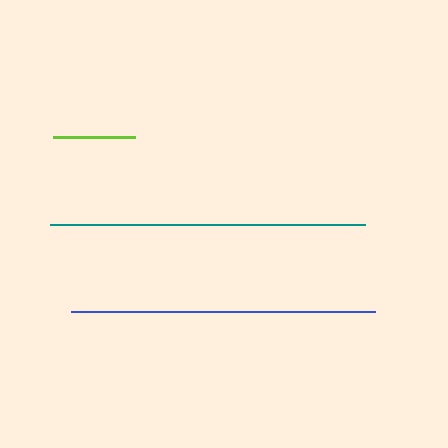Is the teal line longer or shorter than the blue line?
The teal line is longer than the blue line.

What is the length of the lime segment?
The lime segment is approximately 83 pixels long.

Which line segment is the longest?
The teal line is the longest at approximately 315 pixels.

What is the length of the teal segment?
The teal segment is approximately 315 pixels long.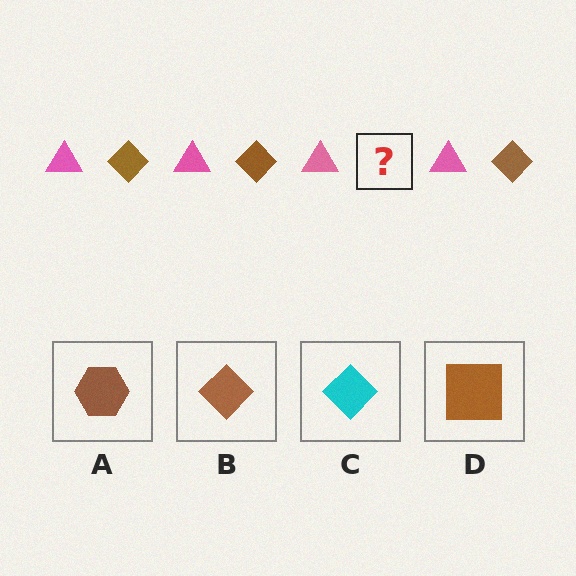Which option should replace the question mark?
Option B.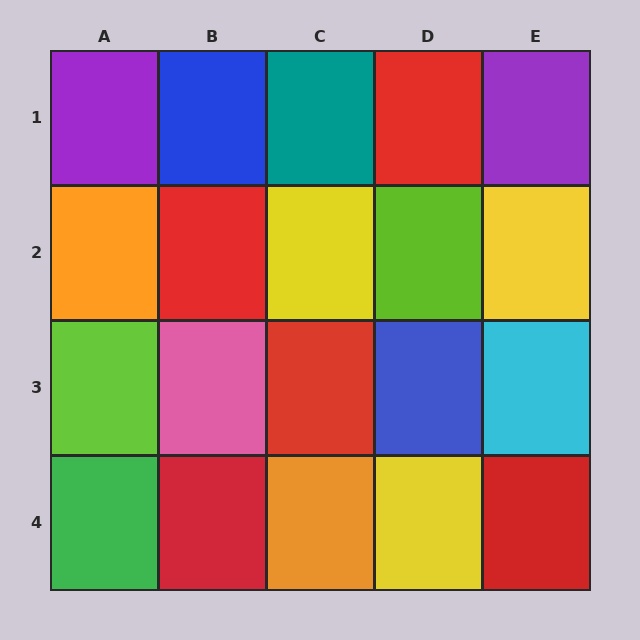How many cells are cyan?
1 cell is cyan.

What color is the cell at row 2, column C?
Yellow.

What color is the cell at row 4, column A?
Green.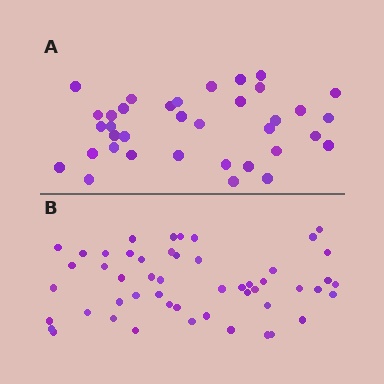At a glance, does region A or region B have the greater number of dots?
Region B (the bottom region) has more dots.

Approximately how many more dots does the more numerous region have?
Region B has approximately 15 more dots than region A.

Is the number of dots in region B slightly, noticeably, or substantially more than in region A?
Region B has noticeably more, but not dramatically so. The ratio is roughly 1.4 to 1.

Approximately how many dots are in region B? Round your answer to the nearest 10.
About 50 dots. (The exact count is 51, which rounds to 50.)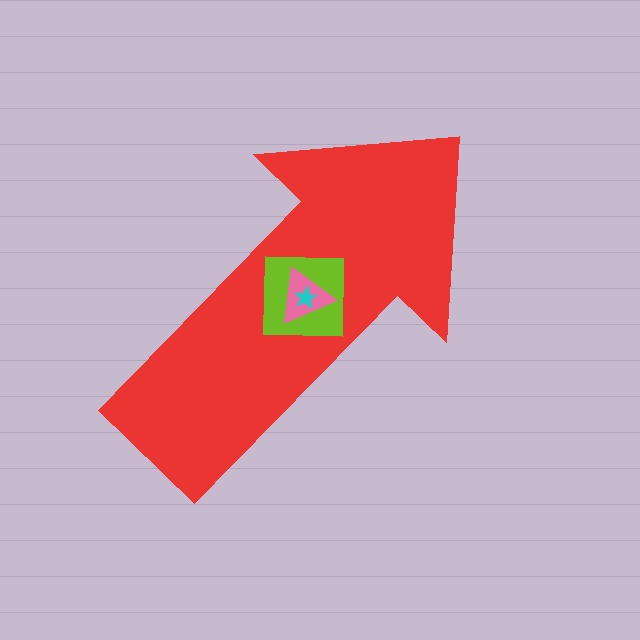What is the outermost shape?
The red arrow.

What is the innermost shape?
The cyan star.